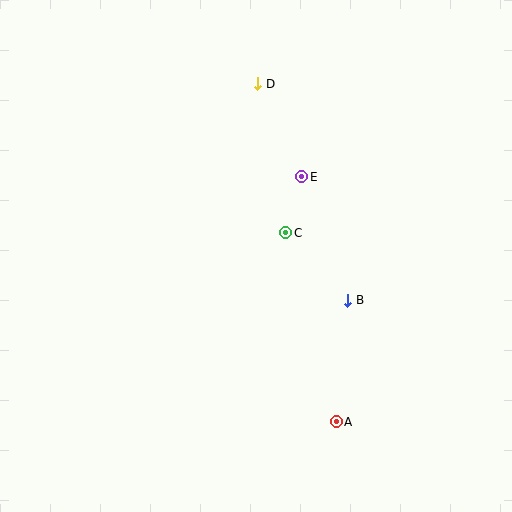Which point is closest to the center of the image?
Point C at (286, 233) is closest to the center.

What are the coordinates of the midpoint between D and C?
The midpoint between D and C is at (272, 158).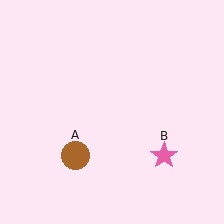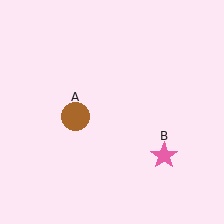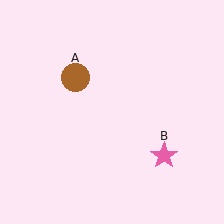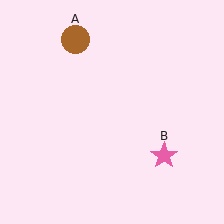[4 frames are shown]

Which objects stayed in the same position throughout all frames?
Pink star (object B) remained stationary.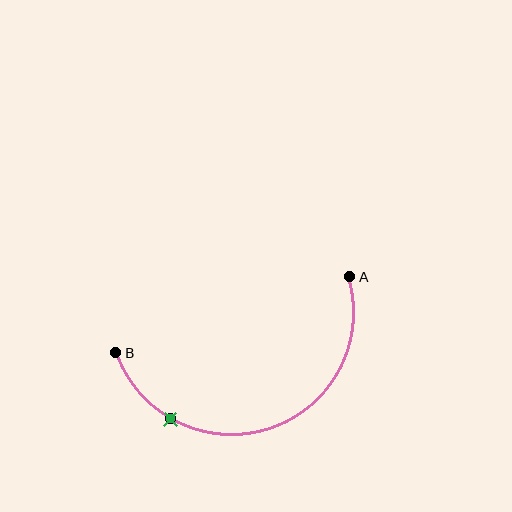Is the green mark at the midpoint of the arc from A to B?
No. The green mark lies on the arc but is closer to endpoint B. The arc midpoint would be at the point on the curve equidistant along the arc from both A and B.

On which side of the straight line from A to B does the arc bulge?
The arc bulges below the straight line connecting A and B.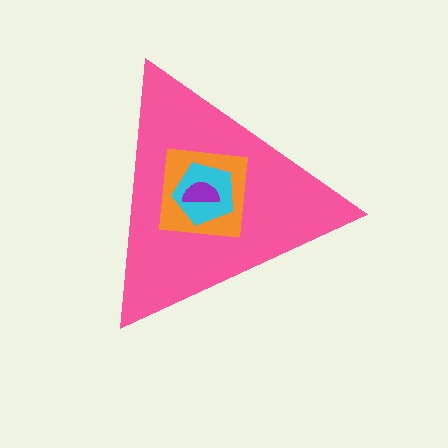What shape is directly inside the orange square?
The cyan pentagon.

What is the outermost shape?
The pink triangle.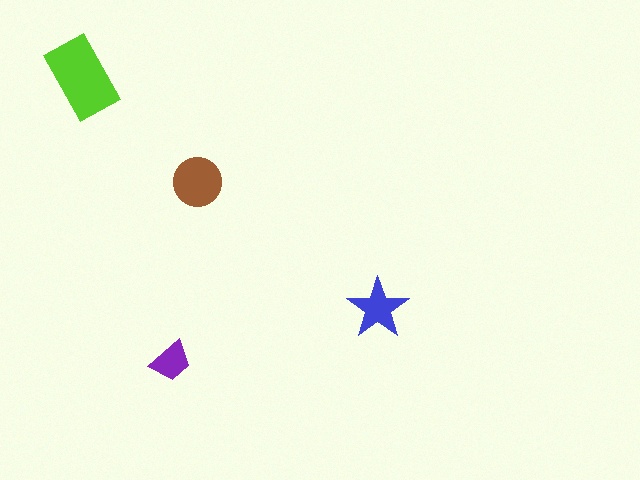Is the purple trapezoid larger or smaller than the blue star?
Smaller.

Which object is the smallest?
The purple trapezoid.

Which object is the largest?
The lime rectangle.